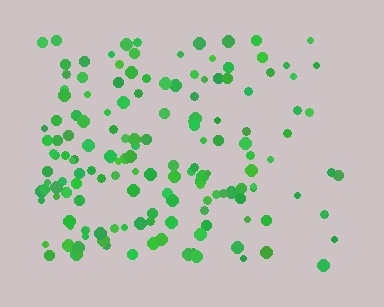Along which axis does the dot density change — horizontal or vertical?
Horizontal.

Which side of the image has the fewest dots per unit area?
The right.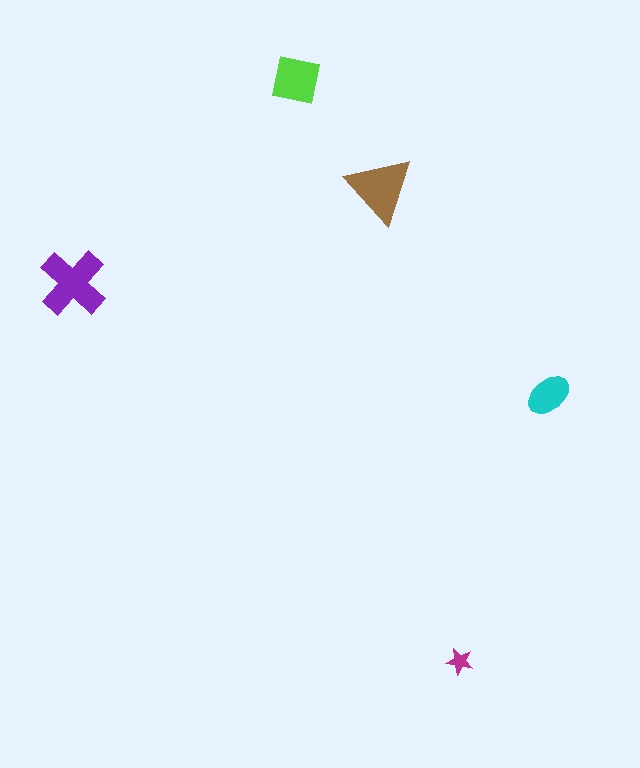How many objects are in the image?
There are 5 objects in the image.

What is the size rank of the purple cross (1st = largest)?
1st.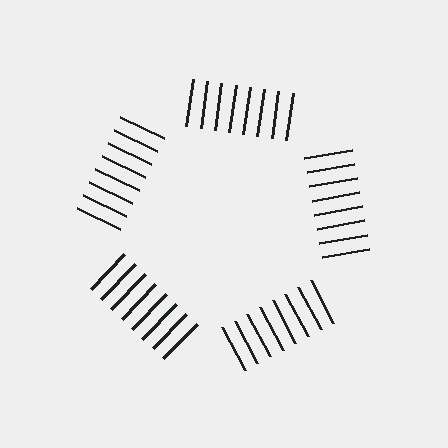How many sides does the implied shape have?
5 sides — the line-ends trace a pentagon.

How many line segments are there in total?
40 — 8 along each of the 5 edges.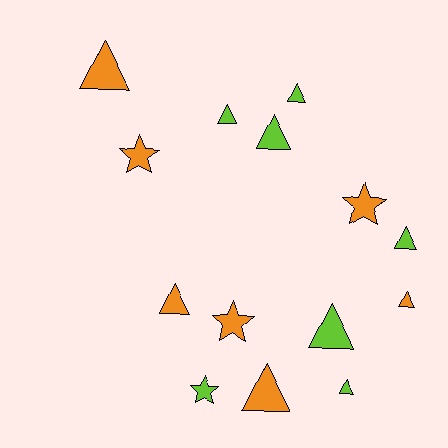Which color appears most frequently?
Lime, with 7 objects.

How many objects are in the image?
There are 14 objects.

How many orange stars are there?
There are 3 orange stars.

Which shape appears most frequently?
Triangle, with 10 objects.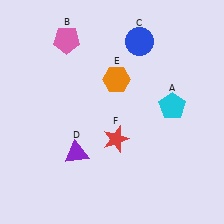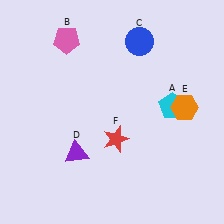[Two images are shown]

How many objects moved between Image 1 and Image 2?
1 object moved between the two images.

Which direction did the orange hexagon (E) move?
The orange hexagon (E) moved right.